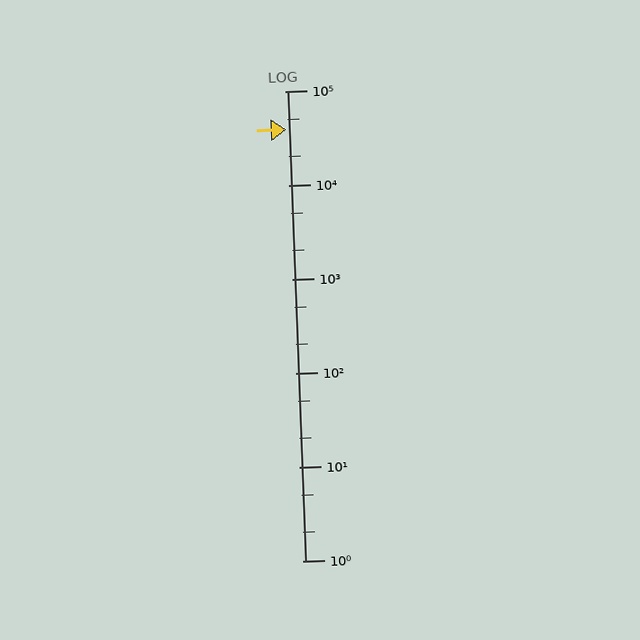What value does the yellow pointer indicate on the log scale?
The pointer indicates approximately 39000.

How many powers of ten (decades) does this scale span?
The scale spans 5 decades, from 1 to 100000.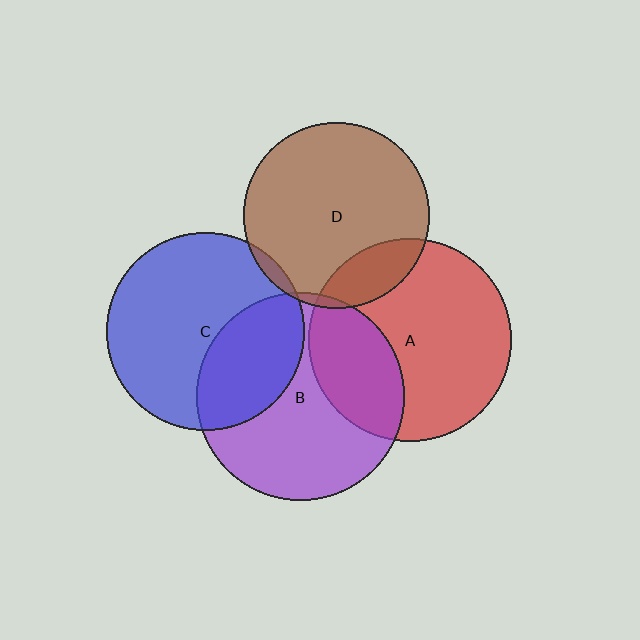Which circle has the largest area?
Circle B (purple).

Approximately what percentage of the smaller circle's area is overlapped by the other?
Approximately 5%.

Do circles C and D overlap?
Yes.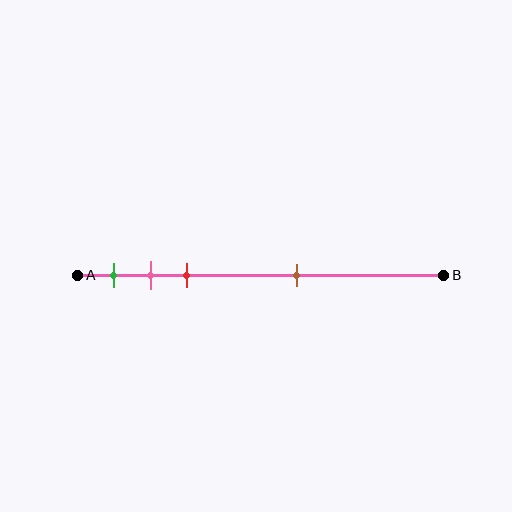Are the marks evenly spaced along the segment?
No, the marks are not evenly spaced.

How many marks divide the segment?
There are 4 marks dividing the segment.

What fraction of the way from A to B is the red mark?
The red mark is approximately 30% (0.3) of the way from A to B.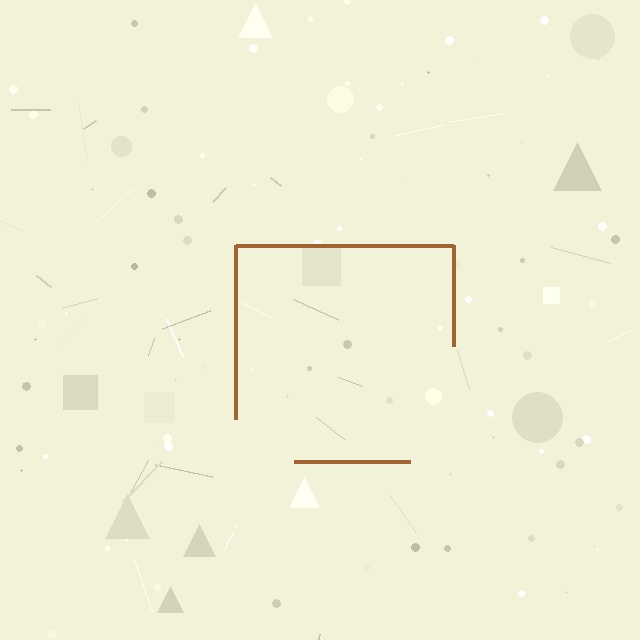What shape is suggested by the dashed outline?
The dashed outline suggests a square.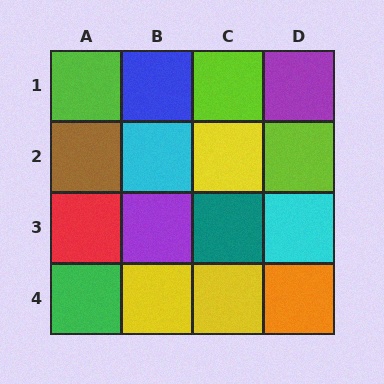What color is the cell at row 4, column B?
Yellow.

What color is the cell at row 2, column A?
Brown.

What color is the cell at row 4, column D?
Orange.